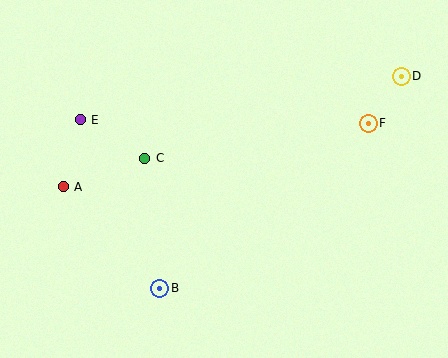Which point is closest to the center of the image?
Point C at (145, 158) is closest to the center.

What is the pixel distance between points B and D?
The distance between B and D is 321 pixels.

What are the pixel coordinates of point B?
Point B is at (160, 288).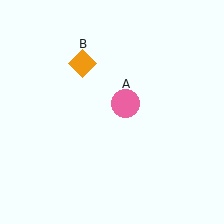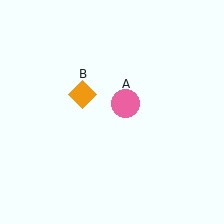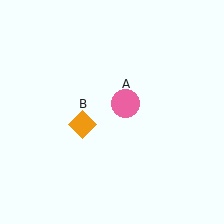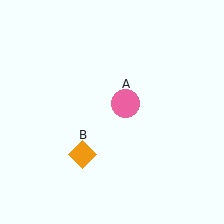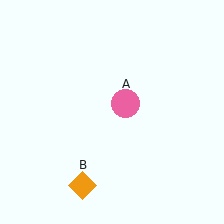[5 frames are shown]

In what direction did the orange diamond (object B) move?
The orange diamond (object B) moved down.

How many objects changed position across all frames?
1 object changed position: orange diamond (object B).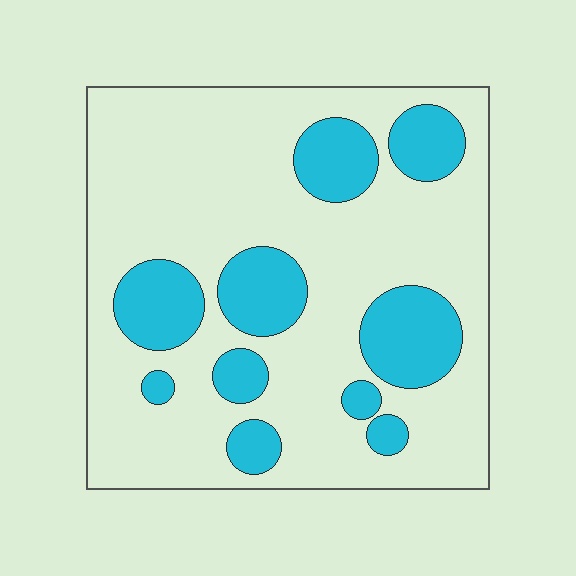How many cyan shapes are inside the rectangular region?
10.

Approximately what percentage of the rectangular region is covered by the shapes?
Approximately 25%.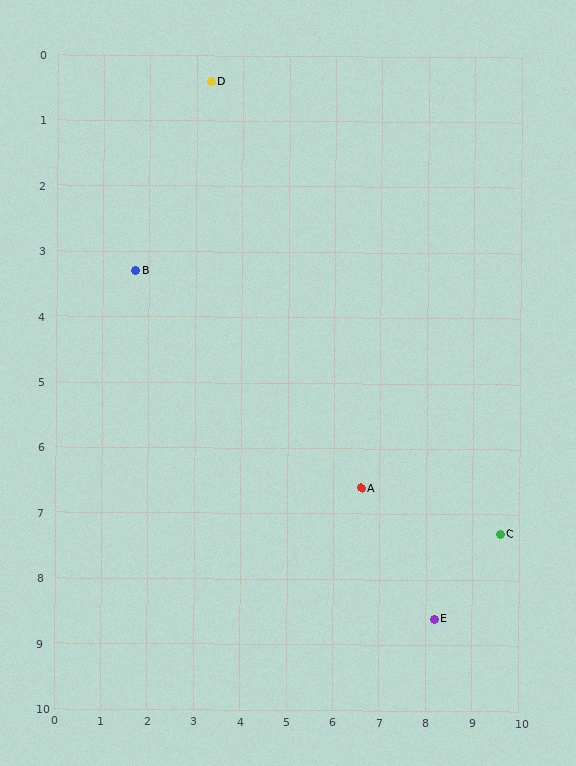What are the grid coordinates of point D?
Point D is at approximately (3.3, 0.4).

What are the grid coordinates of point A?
Point A is at approximately (6.6, 6.6).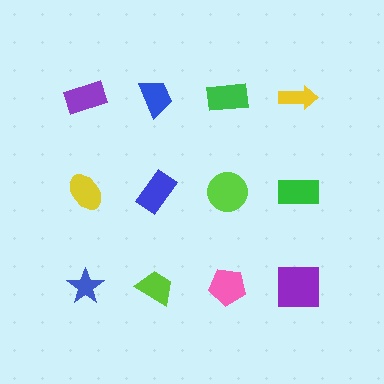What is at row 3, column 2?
A lime trapezoid.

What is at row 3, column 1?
A blue star.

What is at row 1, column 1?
A purple rectangle.